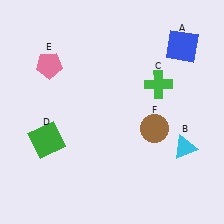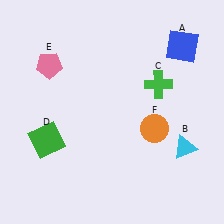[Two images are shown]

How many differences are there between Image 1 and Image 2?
There is 1 difference between the two images.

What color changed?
The circle (F) changed from brown in Image 1 to orange in Image 2.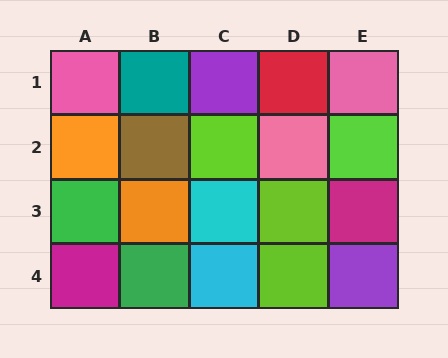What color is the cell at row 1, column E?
Pink.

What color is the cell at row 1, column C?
Purple.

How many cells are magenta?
2 cells are magenta.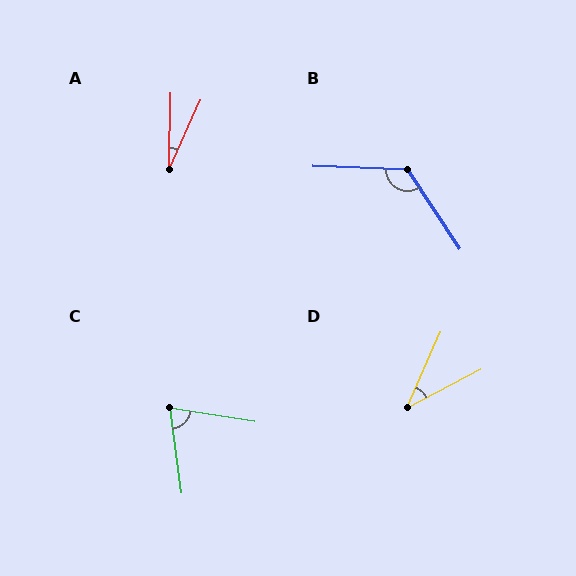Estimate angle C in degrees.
Approximately 73 degrees.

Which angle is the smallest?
A, at approximately 23 degrees.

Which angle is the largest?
B, at approximately 126 degrees.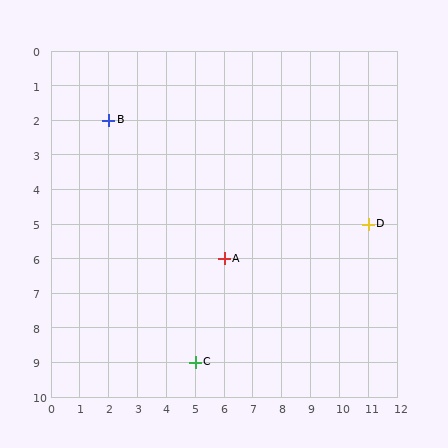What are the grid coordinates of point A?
Point A is at grid coordinates (6, 6).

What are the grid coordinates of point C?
Point C is at grid coordinates (5, 9).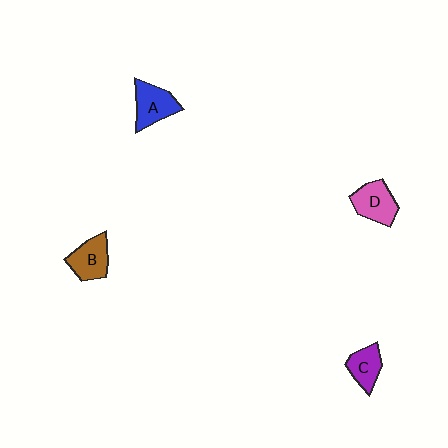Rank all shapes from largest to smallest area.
From largest to smallest: A (blue), D (pink), B (brown), C (purple).